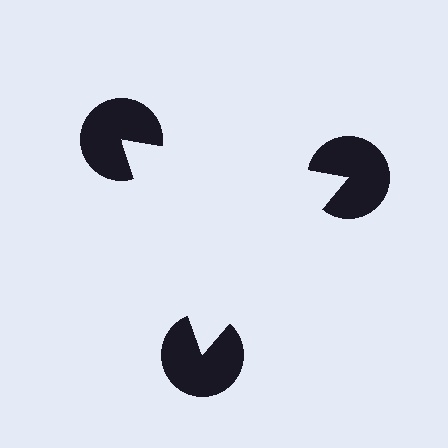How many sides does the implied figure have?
3 sides.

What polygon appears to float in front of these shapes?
An illusory triangle — its edges are inferred from the aligned wedge cuts in the pac-man discs, not physically drawn.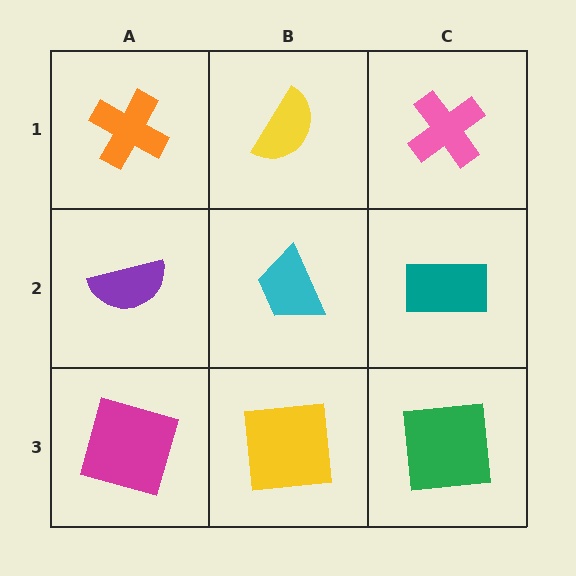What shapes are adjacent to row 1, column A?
A purple semicircle (row 2, column A), a yellow semicircle (row 1, column B).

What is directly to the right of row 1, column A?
A yellow semicircle.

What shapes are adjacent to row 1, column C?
A teal rectangle (row 2, column C), a yellow semicircle (row 1, column B).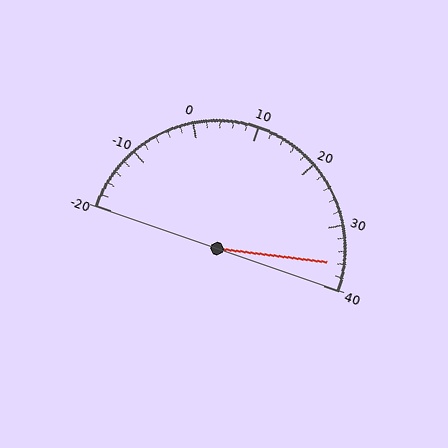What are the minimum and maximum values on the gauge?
The gauge ranges from -20 to 40.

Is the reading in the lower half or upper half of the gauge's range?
The reading is in the upper half of the range (-20 to 40).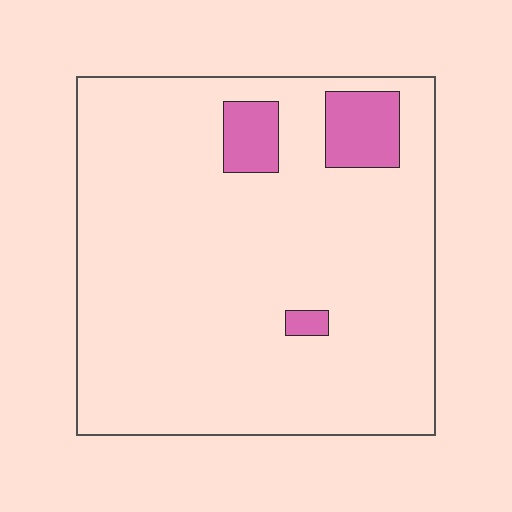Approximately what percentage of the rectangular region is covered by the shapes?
Approximately 10%.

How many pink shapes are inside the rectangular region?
3.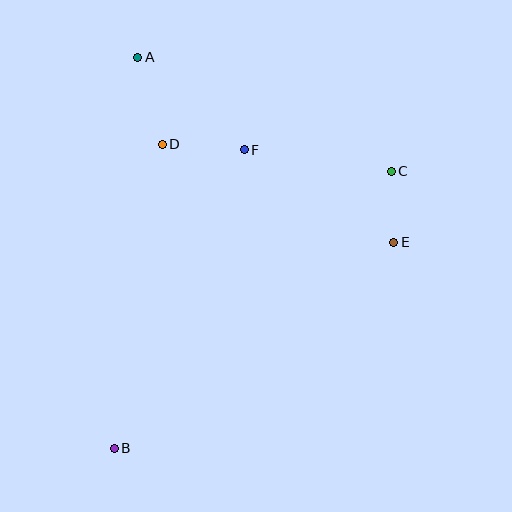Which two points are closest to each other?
Points C and E are closest to each other.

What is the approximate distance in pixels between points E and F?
The distance between E and F is approximately 176 pixels.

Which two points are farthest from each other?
Points B and C are farthest from each other.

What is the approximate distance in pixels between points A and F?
The distance between A and F is approximately 141 pixels.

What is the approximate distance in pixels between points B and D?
The distance between B and D is approximately 308 pixels.